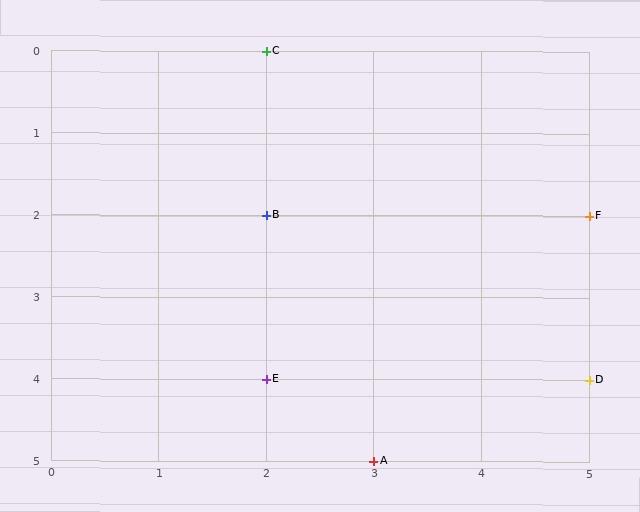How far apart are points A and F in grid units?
Points A and F are 2 columns and 3 rows apart (about 3.6 grid units diagonally).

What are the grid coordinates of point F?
Point F is at grid coordinates (5, 2).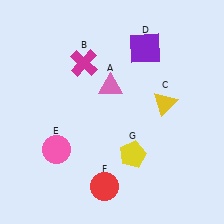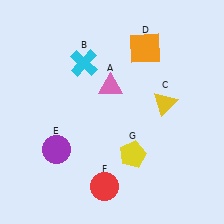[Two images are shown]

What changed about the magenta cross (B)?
In Image 1, B is magenta. In Image 2, it changed to cyan.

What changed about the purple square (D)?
In Image 1, D is purple. In Image 2, it changed to orange.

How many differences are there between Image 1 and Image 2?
There are 3 differences between the two images.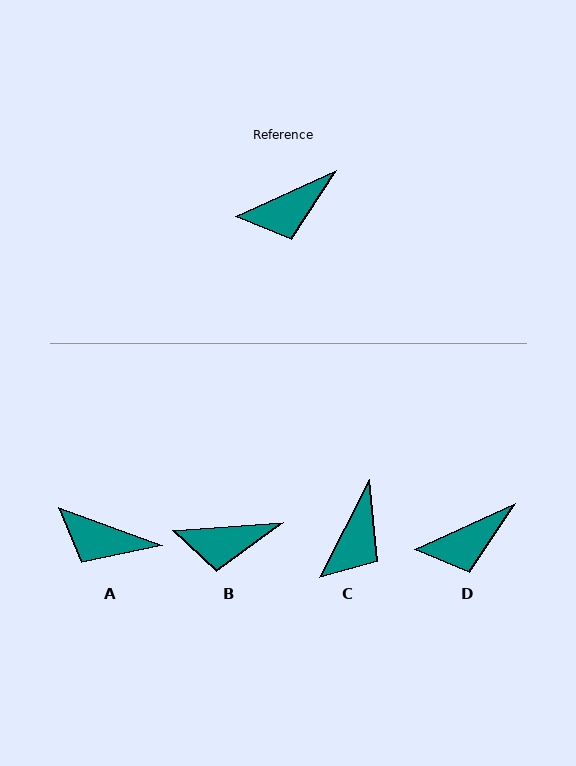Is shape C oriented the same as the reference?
No, it is off by about 39 degrees.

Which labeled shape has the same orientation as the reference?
D.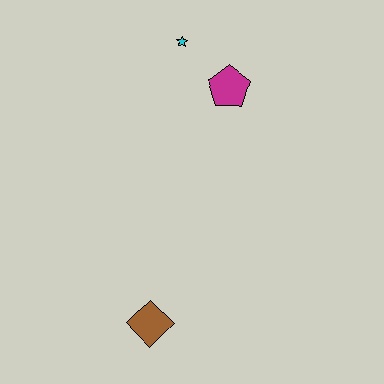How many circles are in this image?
There are no circles.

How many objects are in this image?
There are 3 objects.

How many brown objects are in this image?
There is 1 brown object.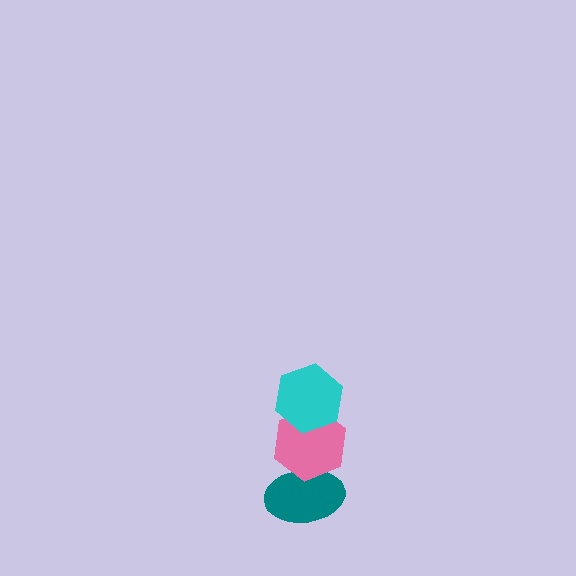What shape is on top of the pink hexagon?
The cyan hexagon is on top of the pink hexagon.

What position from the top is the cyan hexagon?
The cyan hexagon is 1st from the top.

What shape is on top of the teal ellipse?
The pink hexagon is on top of the teal ellipse.